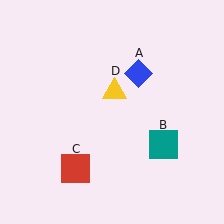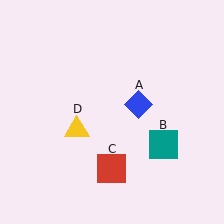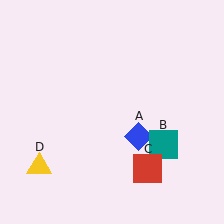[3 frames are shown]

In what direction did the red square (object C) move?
The red square (object C) moved right.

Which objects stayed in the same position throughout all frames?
Teal square (object B) remained stationary.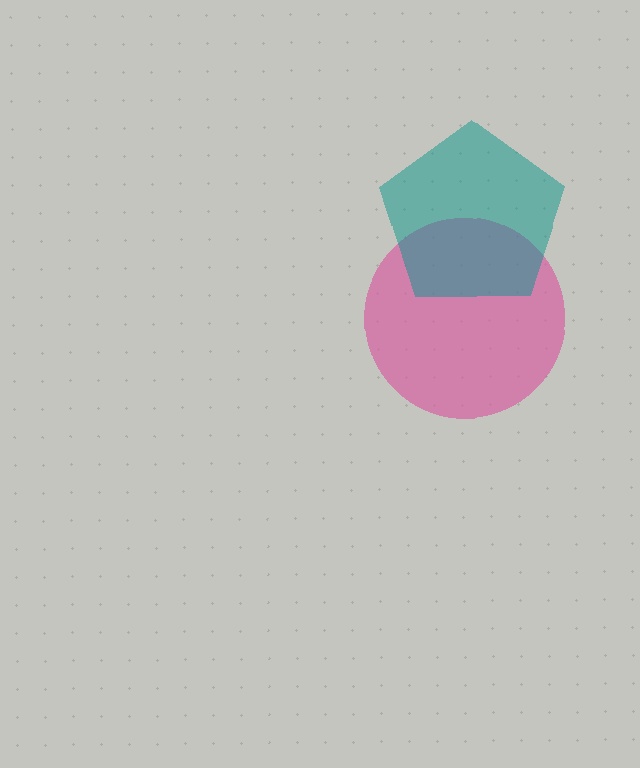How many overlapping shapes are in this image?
There are 2 overlapping shapes in the image.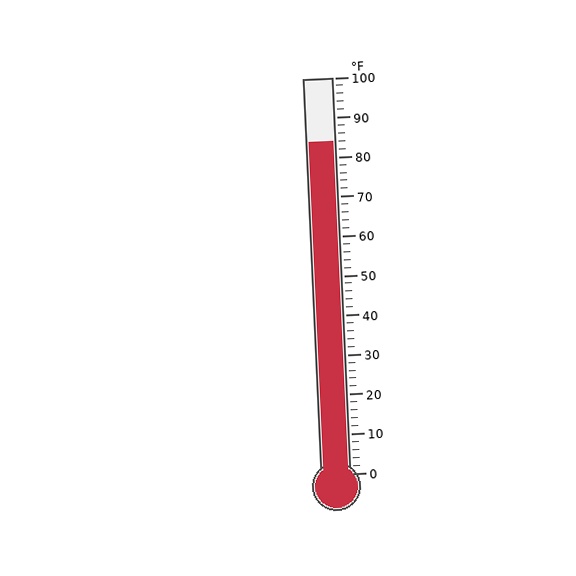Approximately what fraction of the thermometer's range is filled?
The thermometer is filled to approximately 85% of its range.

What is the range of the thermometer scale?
The thermometer scale ranges from 0°F to 100°F.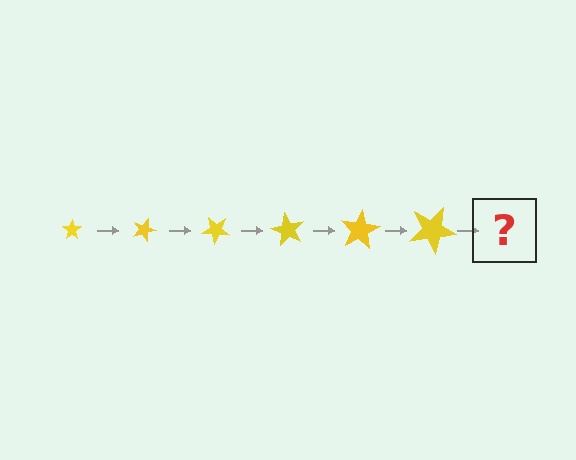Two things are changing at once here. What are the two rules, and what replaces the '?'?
The two rules are that the star grows larger each step and it rotates 20 degrees each step. The '?' should be a star, larger than the previous one and rotated 120 degrees from the start.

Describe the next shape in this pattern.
It should be a star, larger than the previous one and rotated 120 degrees from the start.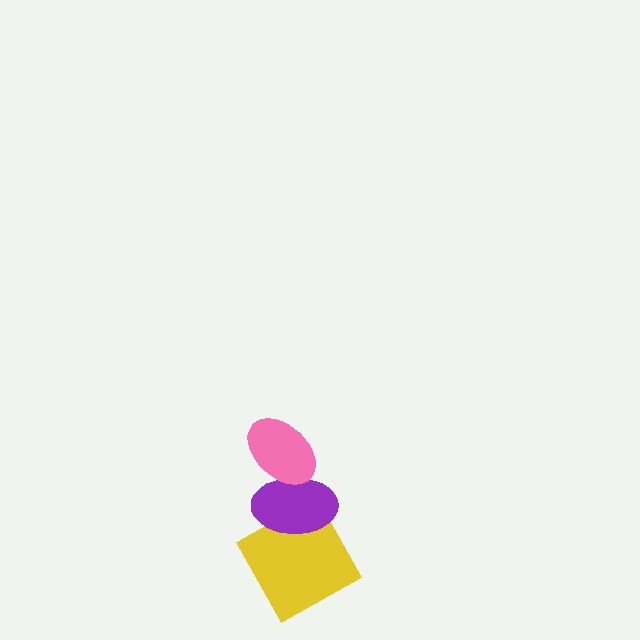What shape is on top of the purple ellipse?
The pink ellipse is on top of the purple ellipse.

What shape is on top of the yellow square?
The purple ellipse is on top of the yellow square.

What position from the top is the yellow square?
The yellow square is 3rd from the top.